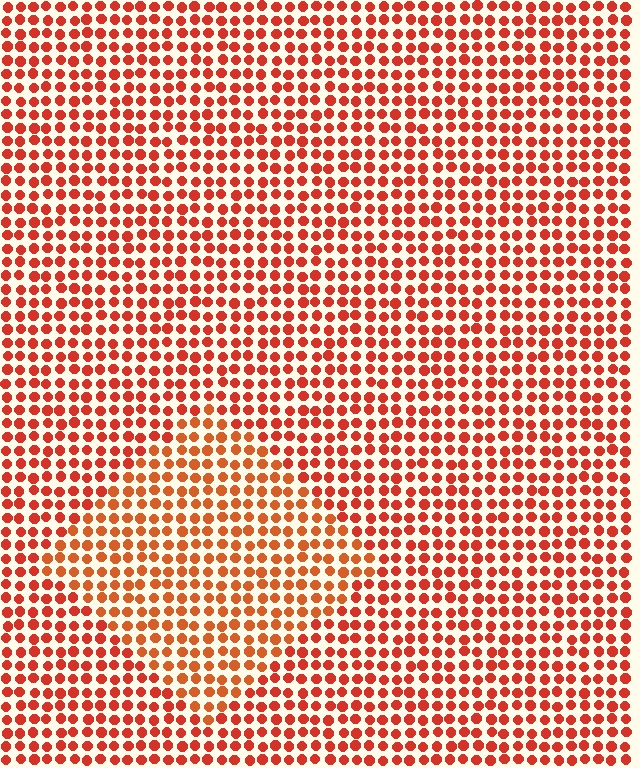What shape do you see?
I see a diamond.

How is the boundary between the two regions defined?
The boundary is defined purely by a slight shift in hue (about 15 degrees). Spacing, size, and orientation are identical on both sides.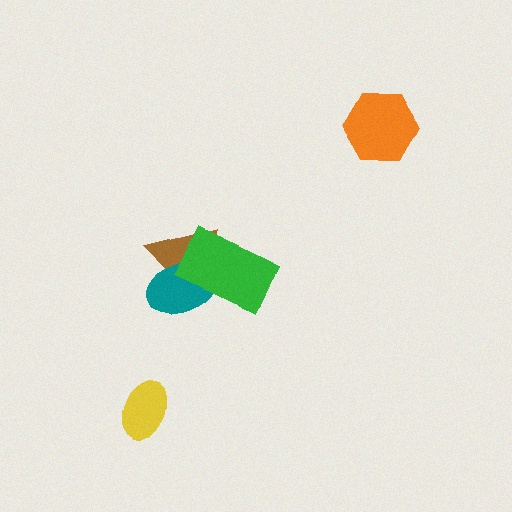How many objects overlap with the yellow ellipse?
0 objects overlap with the yellow ellipse.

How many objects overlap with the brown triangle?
2 objects overlap with the brown triangle.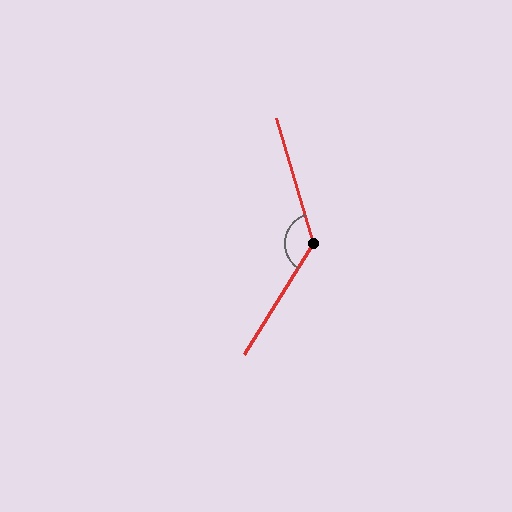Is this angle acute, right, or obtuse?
It is obtuse.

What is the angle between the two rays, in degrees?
Approximately 131 degrees.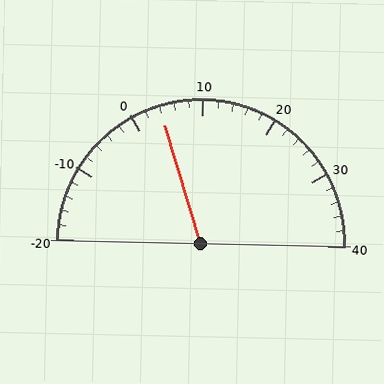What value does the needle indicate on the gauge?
The needle indicates approximately 4.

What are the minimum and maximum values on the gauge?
The gauge ranges from -20 to 40.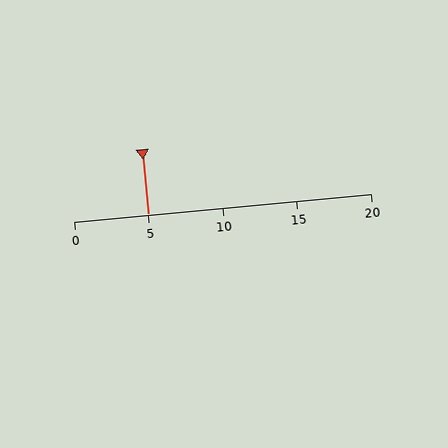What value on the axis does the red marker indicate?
The marker indicates approximately 5.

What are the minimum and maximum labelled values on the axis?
The axis runs from 0 to 20.